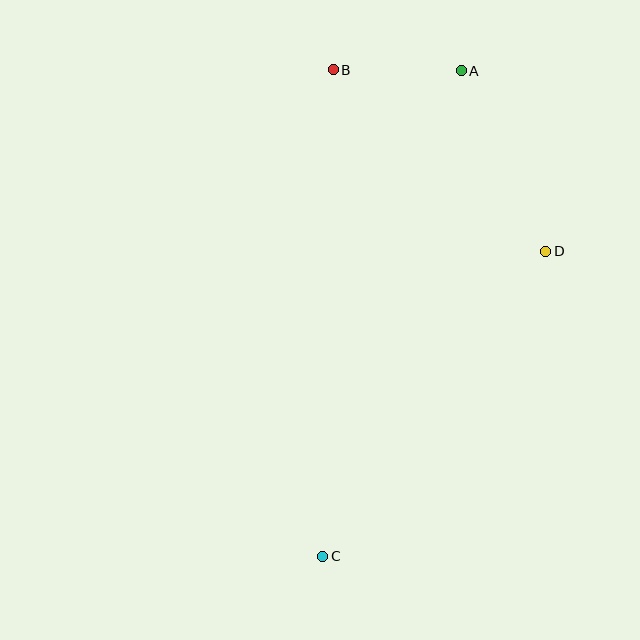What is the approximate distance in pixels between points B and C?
The distance between B and C is approximately 487 pixels.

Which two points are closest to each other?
Points A and B are closest to each other.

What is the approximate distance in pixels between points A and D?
The distance between A and D is approximately 200 pixels.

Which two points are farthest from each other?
Points A and C are farthest from each other.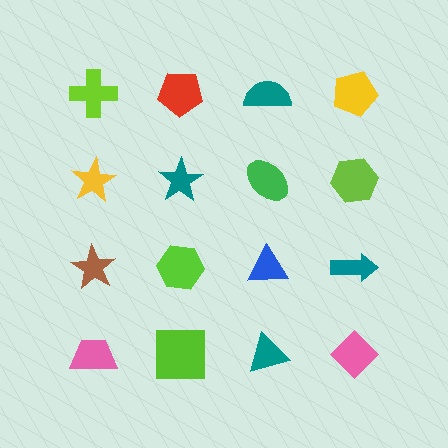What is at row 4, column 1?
A pink trapezoid.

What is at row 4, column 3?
A teal triangle.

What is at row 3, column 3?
A blue triangle.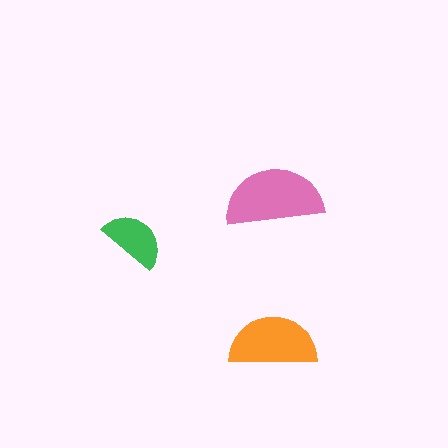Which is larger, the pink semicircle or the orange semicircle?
The pink one.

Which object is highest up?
The pink semicircle is topmost.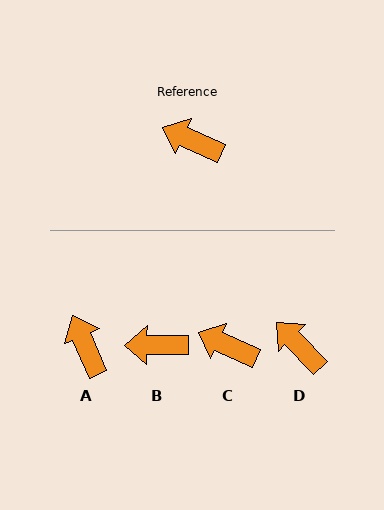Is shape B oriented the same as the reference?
No, it is off by about 24 degrees.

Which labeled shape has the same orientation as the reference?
C.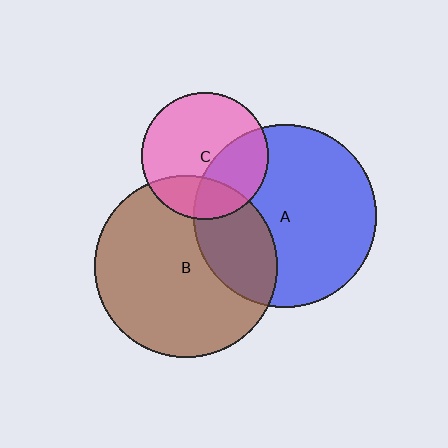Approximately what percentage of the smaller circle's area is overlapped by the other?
Approximately 25%.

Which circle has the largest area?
Circle A (blue).